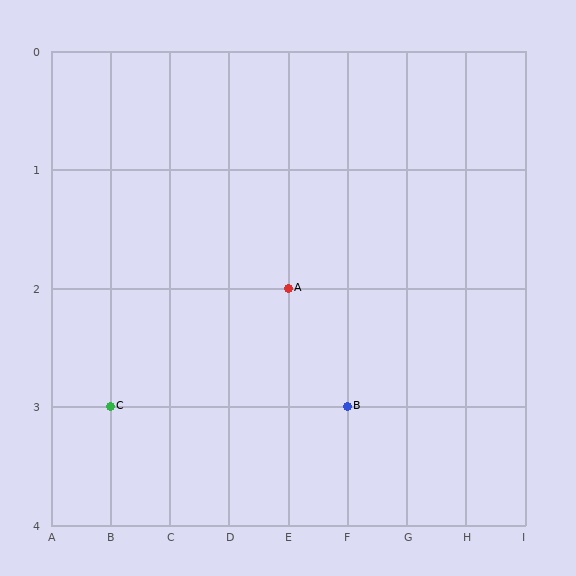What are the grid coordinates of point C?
Point C is at grid coordinates (B, 3).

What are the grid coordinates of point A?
Point A is at grid coordinates (E, 2).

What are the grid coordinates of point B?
Point B is at grid coordinates (F, 3).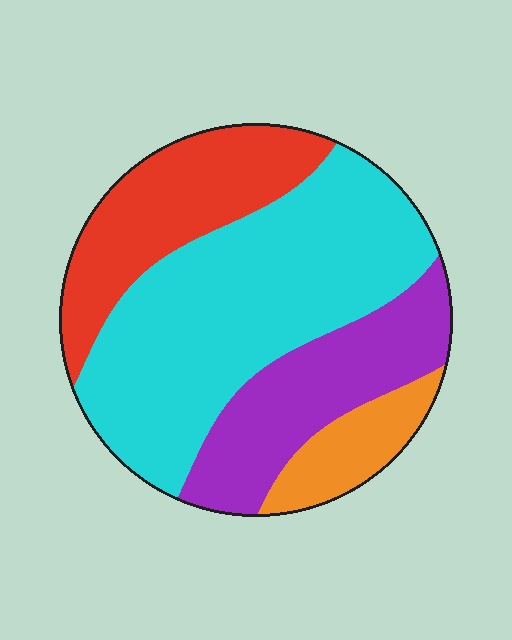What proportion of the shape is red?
Red covers about 20% of the shape.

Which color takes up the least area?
Orange, at roughly 10%.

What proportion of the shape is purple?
Purple covers about 20% of the shape.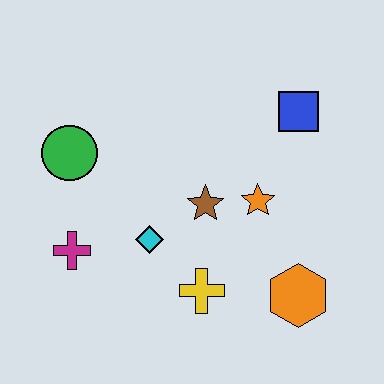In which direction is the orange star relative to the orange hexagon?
The orange star is above the orange hexagon.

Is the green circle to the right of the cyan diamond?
No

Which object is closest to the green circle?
The magenta cross is closest to the green circle.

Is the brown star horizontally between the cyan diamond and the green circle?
No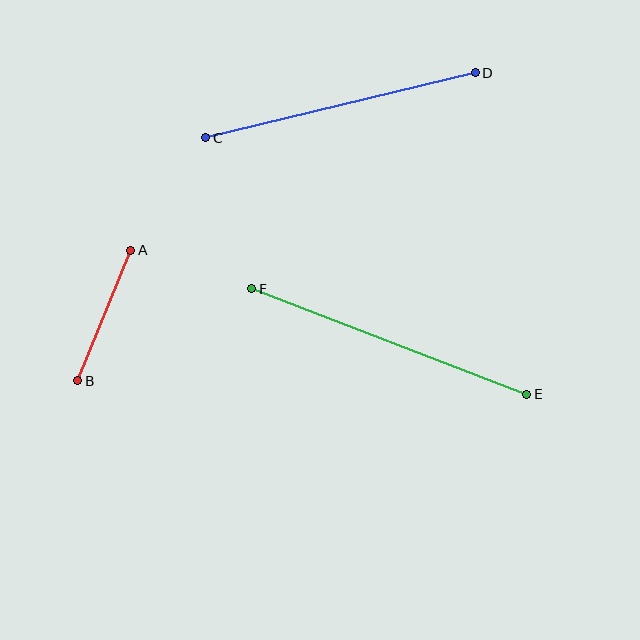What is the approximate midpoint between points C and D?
The midpoint is at approximately (341, 105) pixels.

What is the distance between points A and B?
The distance is approximately 141 pixels.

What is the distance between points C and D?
The distance is approximately 277 pixels.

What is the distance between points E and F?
The distance is approximately 295 pixels.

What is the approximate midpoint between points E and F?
The midpoint is at approximately (389, 342) pixels.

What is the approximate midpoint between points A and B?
The midpoint is at approximately (104, 315) pixels.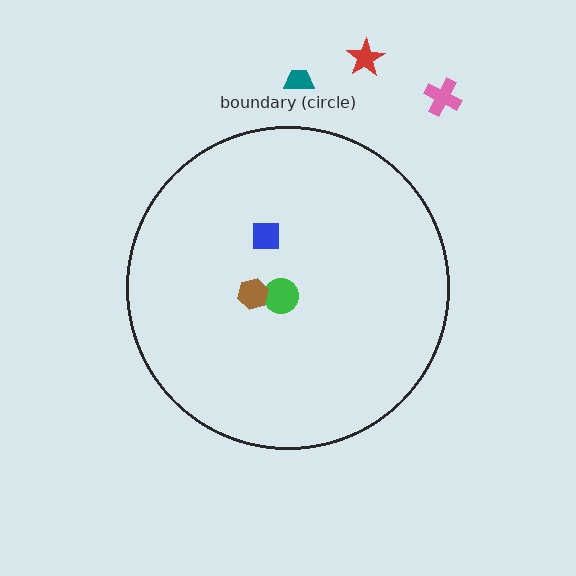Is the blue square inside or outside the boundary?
Inside.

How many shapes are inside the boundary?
3 inside, 3 outside.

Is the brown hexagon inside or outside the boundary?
Inside.